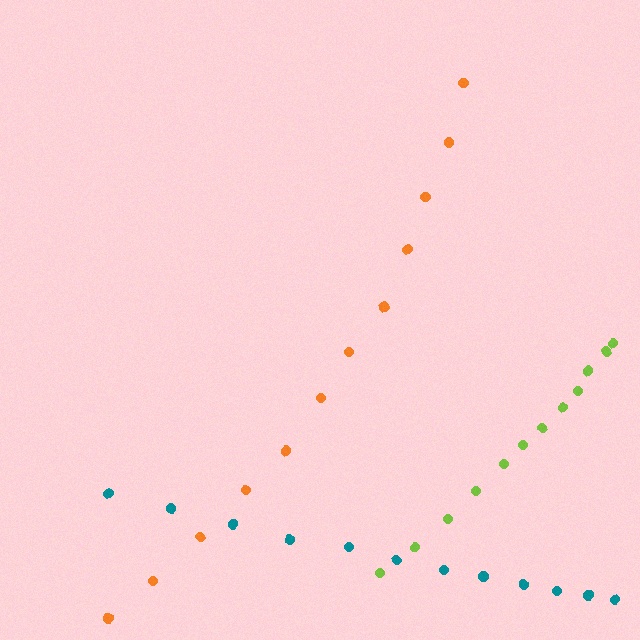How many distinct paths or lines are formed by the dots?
There are 3 distinct paths.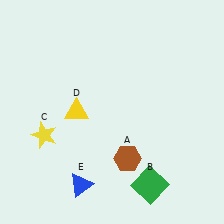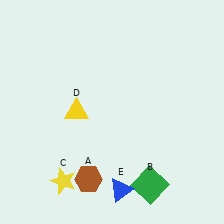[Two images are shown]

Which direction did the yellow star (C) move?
The yellow star (C) moved down.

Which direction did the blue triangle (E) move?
The blue triangle (E) moved right.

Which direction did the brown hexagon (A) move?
The brown hexagon (A) moved left.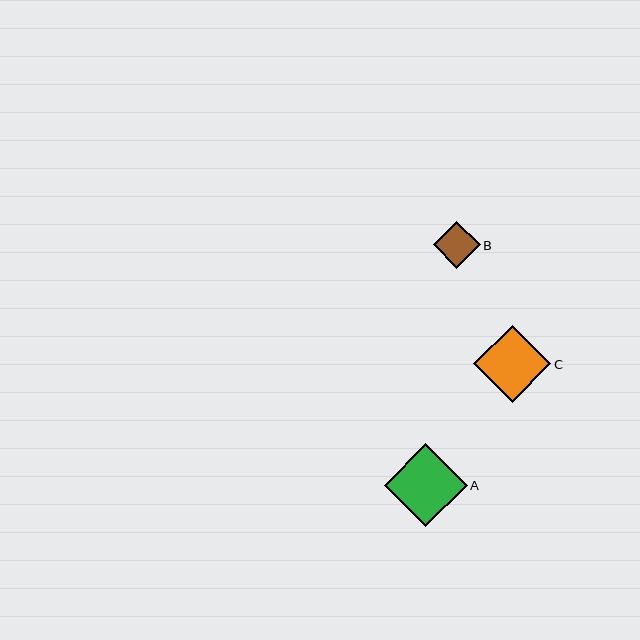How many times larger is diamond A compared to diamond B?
Diamond A is approximately 1.8 times the size of diamond B.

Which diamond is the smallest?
Diamond B is the smallest with a size of approximately 47 pixels.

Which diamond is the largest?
Diamond A is the largest with a size of approximately 83 pixels.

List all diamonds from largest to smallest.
From largest to smallest: A, C, B.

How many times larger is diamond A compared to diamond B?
Diamond A is approximately 1.8 times the size of diamond B.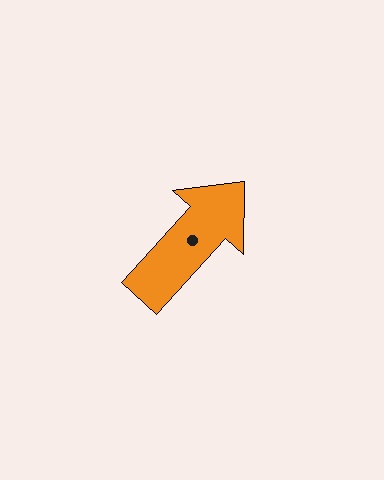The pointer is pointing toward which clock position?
Roughly 1 o'clock.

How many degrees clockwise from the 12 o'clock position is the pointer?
Approximately 42 degrees.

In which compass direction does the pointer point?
Northeast.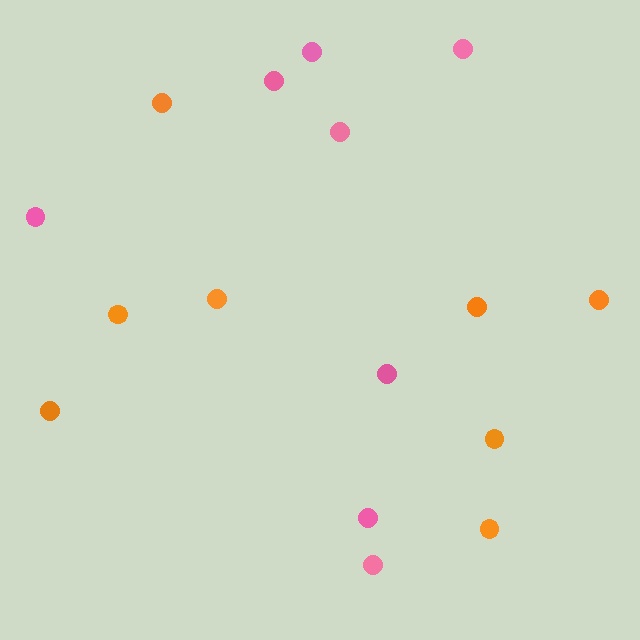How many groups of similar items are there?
There are 2 groups: one group of pink circles (8) and one group of orange circles (8).